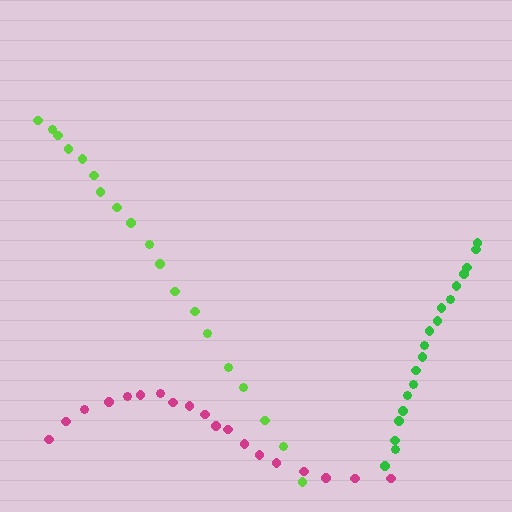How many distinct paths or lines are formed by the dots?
There are 3 distinct paths.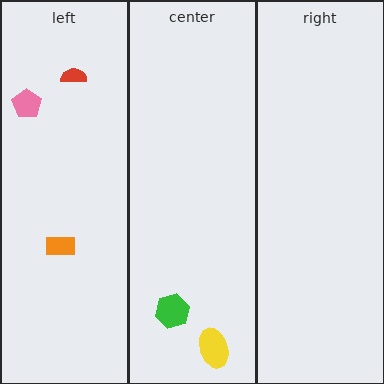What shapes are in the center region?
The green hexagon, the yellow ellipse.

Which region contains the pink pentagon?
The left region.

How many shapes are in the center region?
2.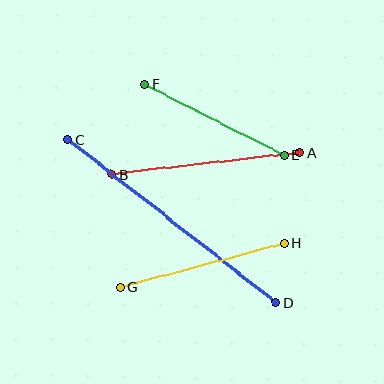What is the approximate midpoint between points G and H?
The midpoint is at approximately (202, 265) pixels.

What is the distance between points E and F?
The distance is approximately 156 pixels.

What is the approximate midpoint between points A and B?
The midpoint is at approximately (206, 164) pixels.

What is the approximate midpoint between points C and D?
The midpoint is at approximately (172, 221) pixels.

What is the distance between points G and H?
The distance is approximately 169 pixels.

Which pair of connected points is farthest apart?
Points C and D are farthest apart.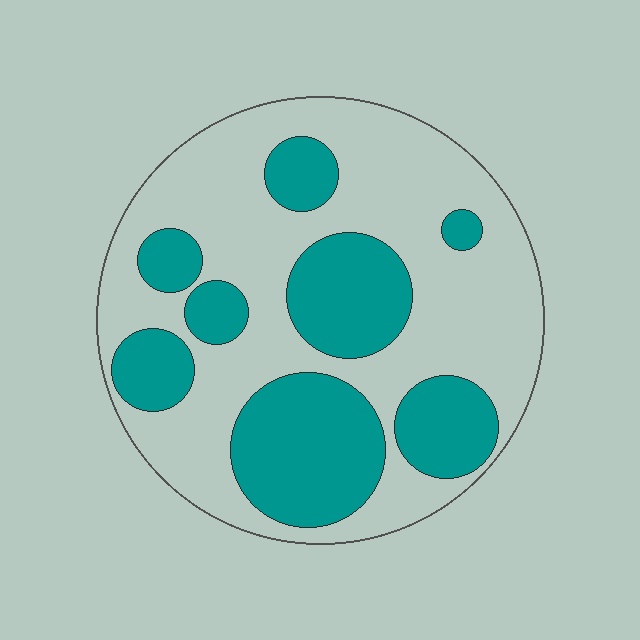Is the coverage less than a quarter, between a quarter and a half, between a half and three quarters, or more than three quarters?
Between a quarter and a half.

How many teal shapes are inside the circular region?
8.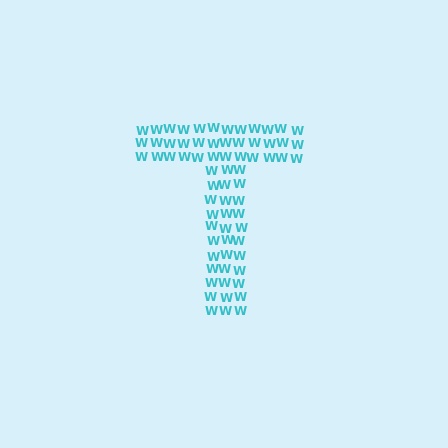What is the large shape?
The large shape is the letter T.